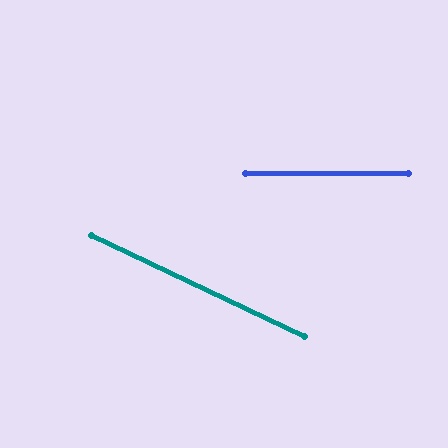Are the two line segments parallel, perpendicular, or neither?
Neither parallel nor perpendicular — they differ by about 25°.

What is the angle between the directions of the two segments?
Approximately 25 degrees.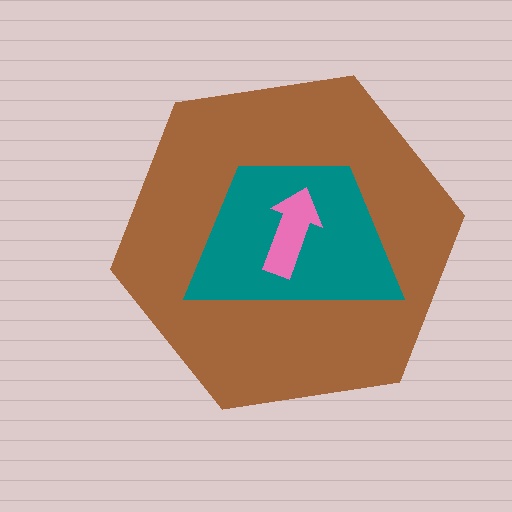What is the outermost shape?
The brown hexagon.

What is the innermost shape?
The pink arrow.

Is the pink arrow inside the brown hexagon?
Yes.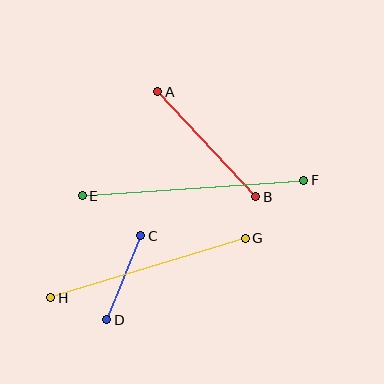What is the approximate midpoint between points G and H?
The midpoint is at approximately (148, 268) pixels.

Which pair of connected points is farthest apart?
Points E and F are farthest apart.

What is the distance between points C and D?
The distance is approximately 90 pixels.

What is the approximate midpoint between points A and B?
The midpoint is at approximately (207, 144) pixels.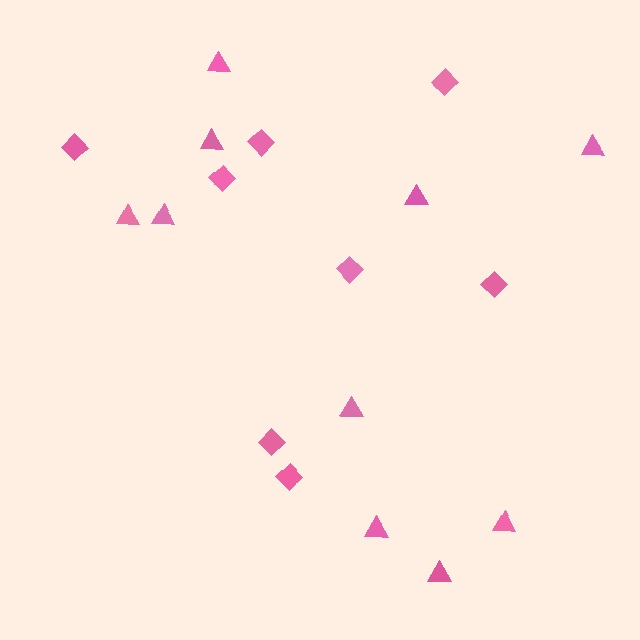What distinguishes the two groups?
There are 2 groups: one group of diamonds (8) and one group of triangles (10).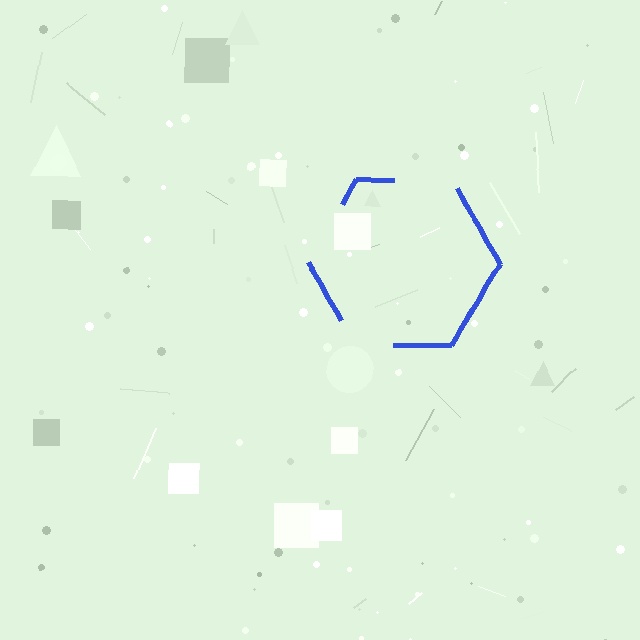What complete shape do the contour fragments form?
The contour fragments form a hexagon.